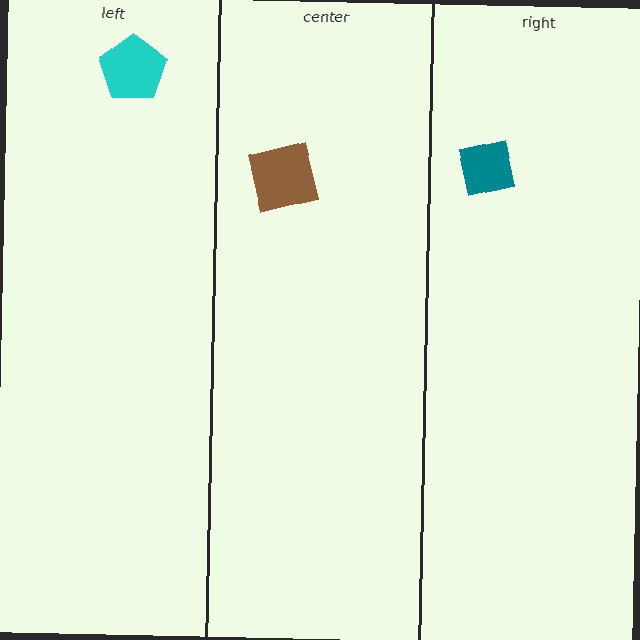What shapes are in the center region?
The brown square.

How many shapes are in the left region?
1.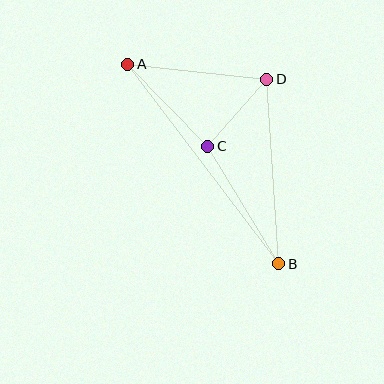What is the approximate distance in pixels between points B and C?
The distance between B and C is approximately 137 pixels.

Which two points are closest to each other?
Points C and D are closest to each other.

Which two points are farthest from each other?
Points A and B are farthest from each other.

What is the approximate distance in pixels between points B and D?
The distance between B and D is approximately 185 pixels.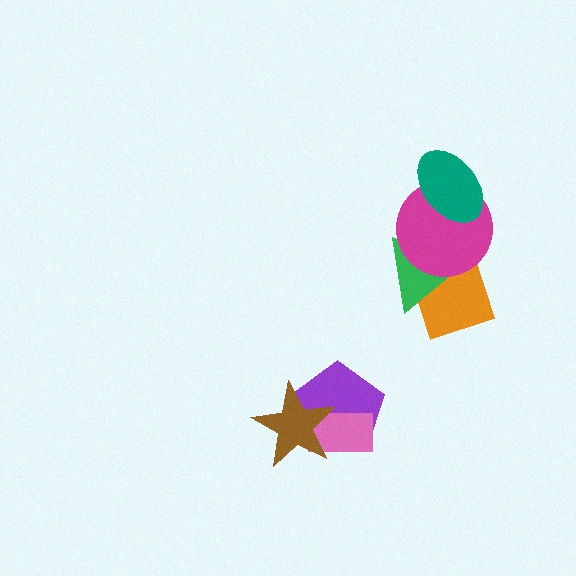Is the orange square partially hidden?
Yes, it is partially covered by another shape.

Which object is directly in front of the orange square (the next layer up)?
The green triangle is directly in front of the orange square.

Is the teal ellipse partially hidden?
No, no other shape covers it.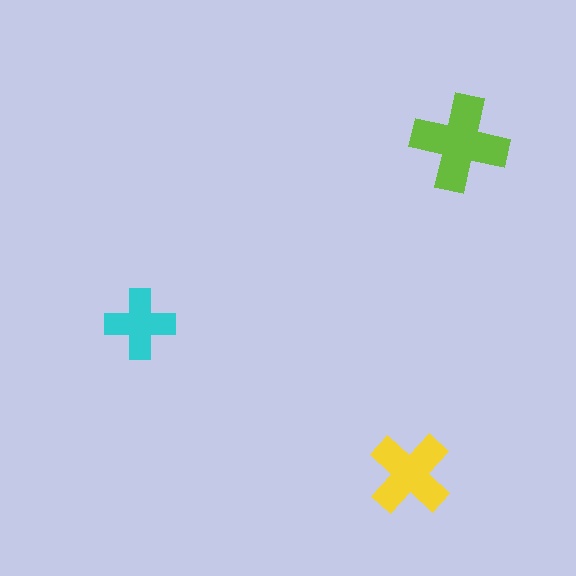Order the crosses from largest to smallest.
the lime one, the yellow one, the cyan one.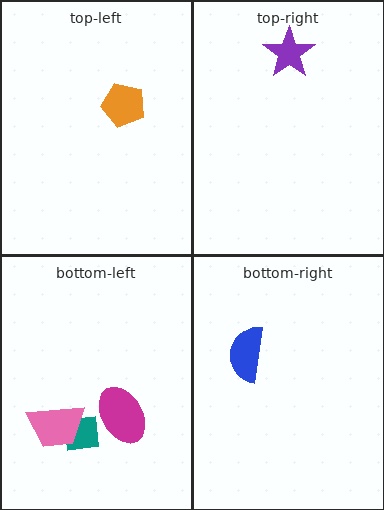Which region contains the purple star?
The top-right region.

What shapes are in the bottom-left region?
The teal square, the magenta ellipse, the pink trapezoid.